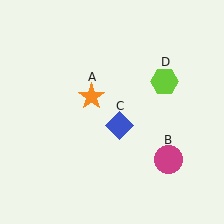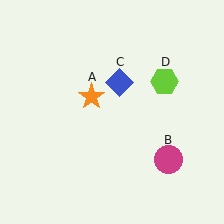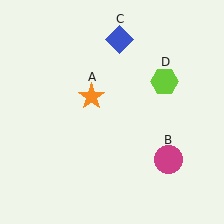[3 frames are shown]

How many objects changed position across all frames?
1 object changed position: blue diamond (object C).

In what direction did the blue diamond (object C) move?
The blue diamond (object C) moved up.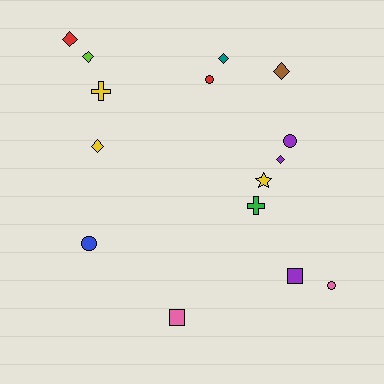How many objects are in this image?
There are 15 objects.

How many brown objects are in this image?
There is 1 brown object.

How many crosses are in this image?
There are 2 crosses.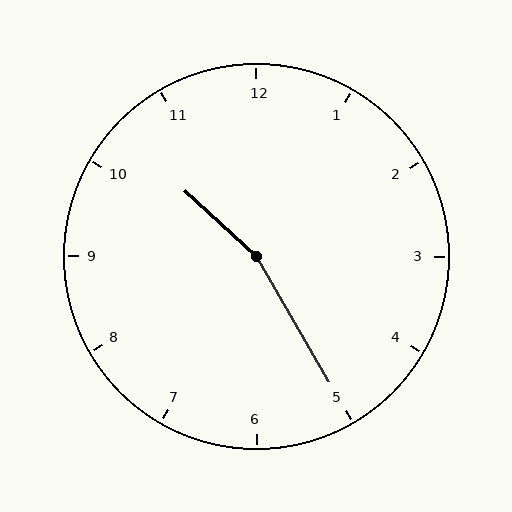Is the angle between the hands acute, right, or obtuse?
It is obtuse.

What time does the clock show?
10:25.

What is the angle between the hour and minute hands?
Approximately 162 degrees.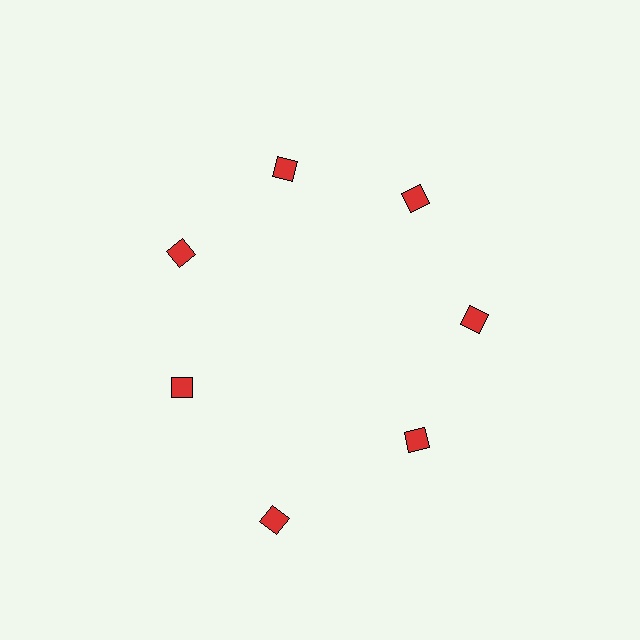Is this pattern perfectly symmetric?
No. The 7 red diamonds are arranged in a ring, but one element near the 6 o'clock position is pushed outward from the center, breaking the 7-fold rotational symmetry.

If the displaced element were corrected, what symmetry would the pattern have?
It would have 7-fold rotational symmetry — the pattern would map onto itself every 51 degrees.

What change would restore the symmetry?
The symmetry would be restored by moving it inward, back onto the ring so that all 7 diamonds sit at equal angles and equal distance from the center.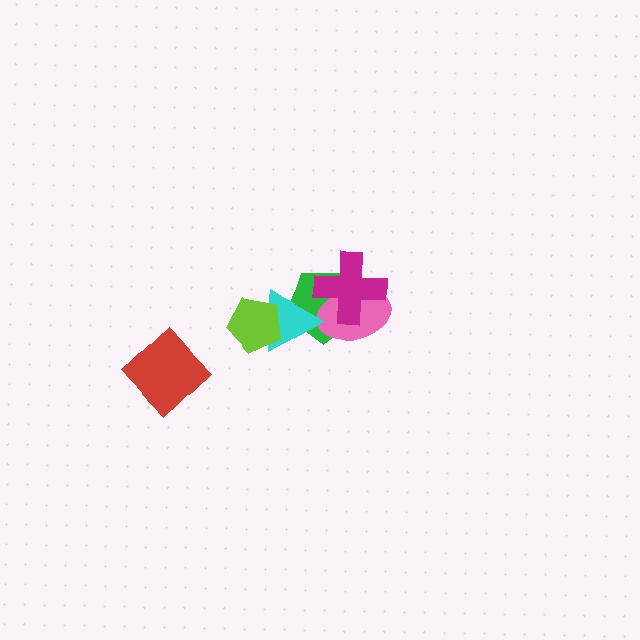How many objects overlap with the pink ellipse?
3 objects overlap with the pink ellipse.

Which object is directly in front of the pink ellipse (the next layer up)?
The magenta cross is directly in front of the pink ellipse.